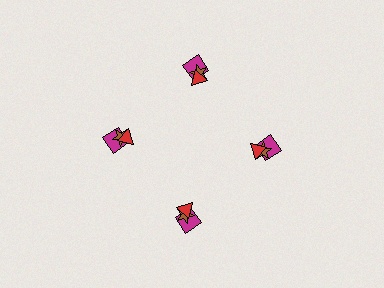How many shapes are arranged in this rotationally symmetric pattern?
There are 12 shapes, arranged in 4 groups of 3.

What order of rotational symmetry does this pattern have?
This pattern has 4-fold rotational symmetry.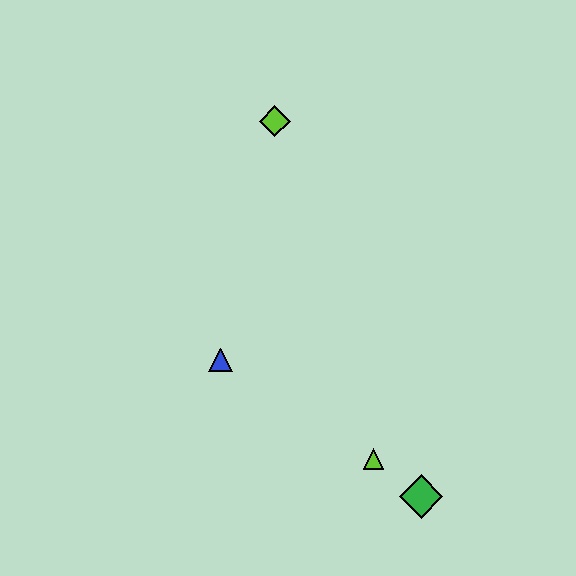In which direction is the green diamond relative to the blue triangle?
The green diamond is to the right of the blue triangle.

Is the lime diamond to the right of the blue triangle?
Yes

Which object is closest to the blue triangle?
The lime triangle is closest to the blue triangle.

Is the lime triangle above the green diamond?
Yes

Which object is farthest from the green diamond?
The lime diamond is farthest from the green diamond.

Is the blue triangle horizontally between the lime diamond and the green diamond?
No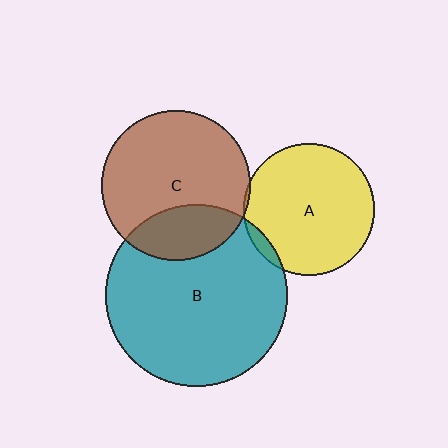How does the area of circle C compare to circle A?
Approximately 1.3 times.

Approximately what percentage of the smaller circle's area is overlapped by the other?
Approximately 25%.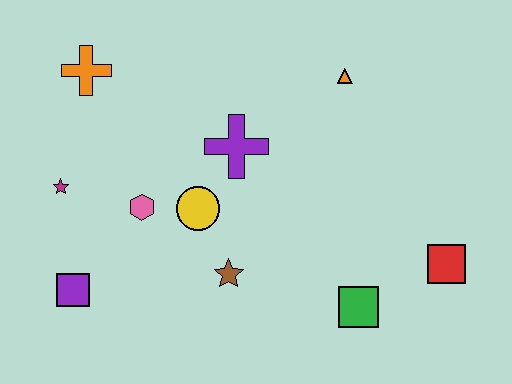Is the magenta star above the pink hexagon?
Yes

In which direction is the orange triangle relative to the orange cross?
The orange triangle is to the right of the orange cross.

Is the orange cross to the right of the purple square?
Yes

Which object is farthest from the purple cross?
The red square is farthest from the purple cross.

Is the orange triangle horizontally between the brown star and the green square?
Yes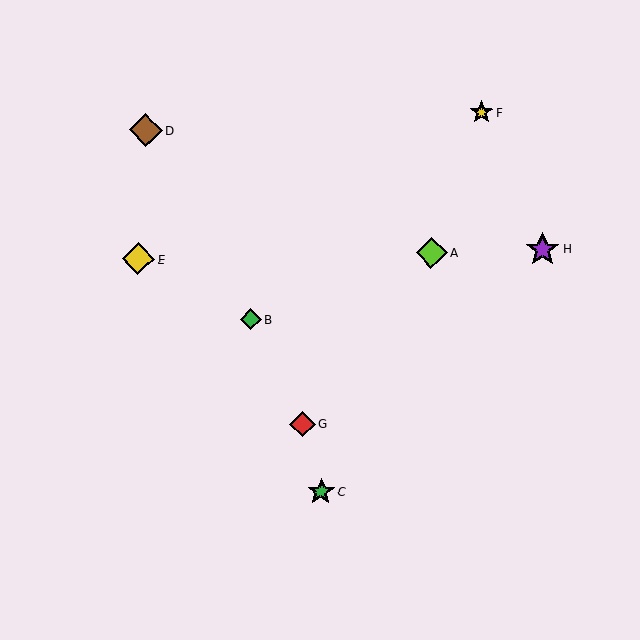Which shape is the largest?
The purple star (labeled H) is the largest.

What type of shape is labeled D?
Shape D is a brown diamond.